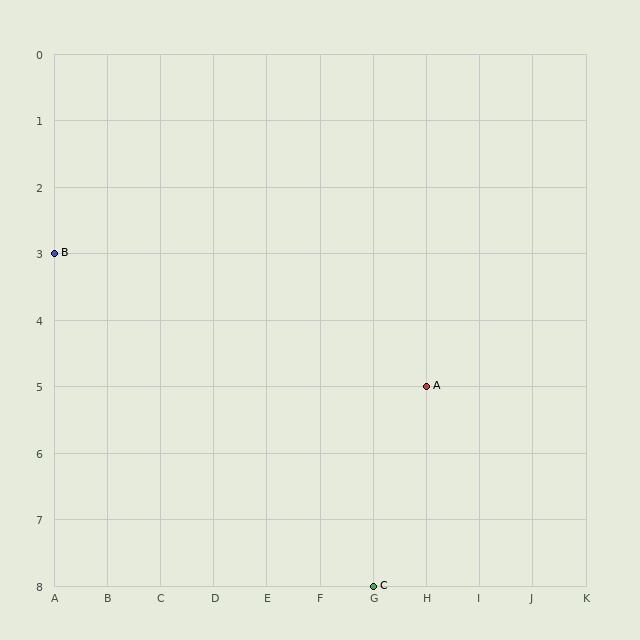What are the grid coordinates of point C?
Point C is at grid coordinates (G, 8).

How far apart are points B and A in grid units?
Points B and A are 7 columns and 2 rows apart (about 7.3 grid units diagonally).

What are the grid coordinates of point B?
Point B is at grid coordinates (A, 3).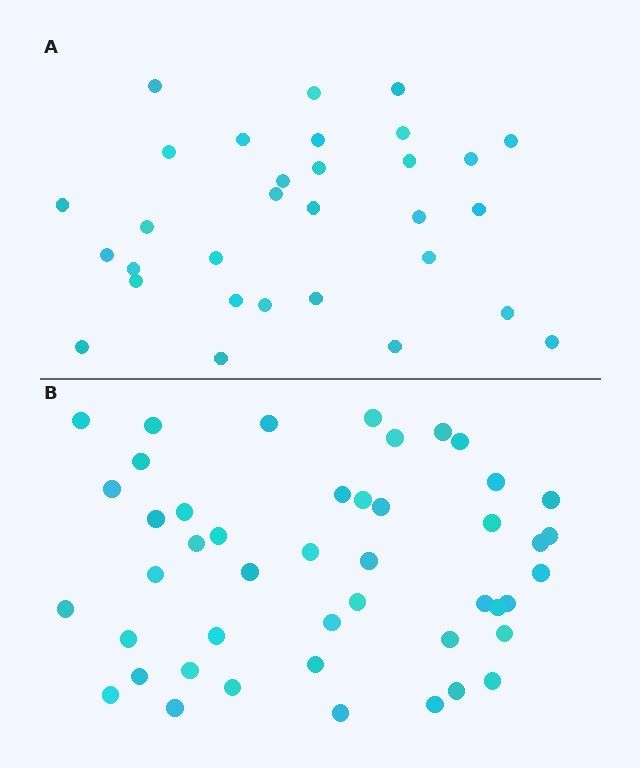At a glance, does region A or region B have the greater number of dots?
Region B (the bottom region) has more dots.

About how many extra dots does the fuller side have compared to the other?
Region B has approximately 15 more dots than region A.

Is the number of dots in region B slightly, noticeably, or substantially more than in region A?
Region B has substantially more. The ratio is roughly 1.5 to 1.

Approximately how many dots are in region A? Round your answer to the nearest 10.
About 30 dots. (The exact count is 31, which rounds to 30.)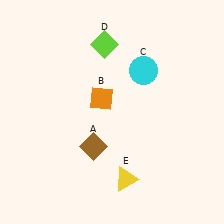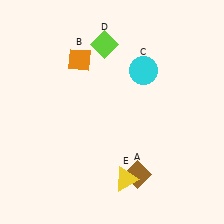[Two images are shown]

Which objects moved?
The objects that moved are: the brown diamond (A), the orange diamond (B).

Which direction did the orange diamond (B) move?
The orange diamond (B) moved up.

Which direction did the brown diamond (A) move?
The brown diamond (A) moved right.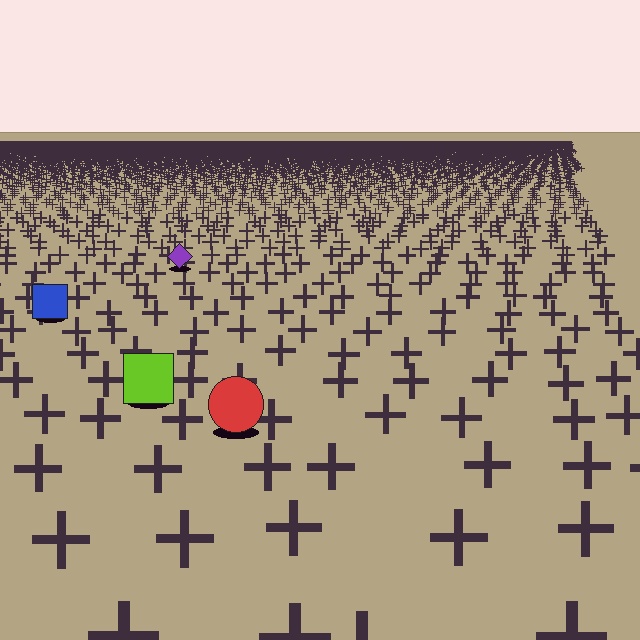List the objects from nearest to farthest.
From nearest to farthest: the red circle, the lime square, the blue square, the purple diamond.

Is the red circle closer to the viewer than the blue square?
Yes. The red circle is closer — you can tell from the texture gradient: the ground texture is coarser near it.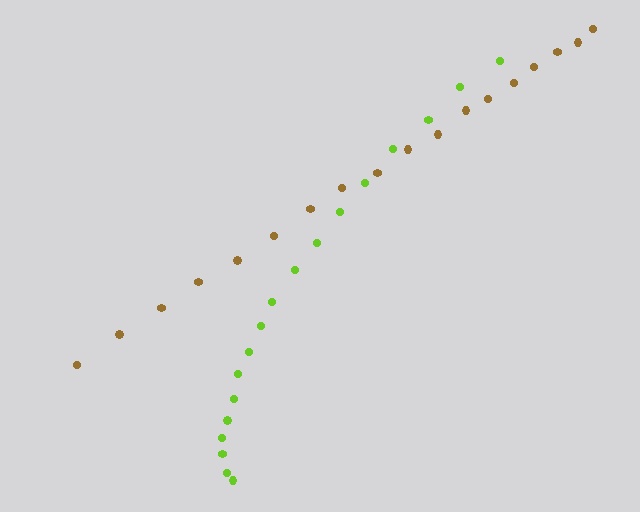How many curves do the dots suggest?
There are 2 distinct paths.